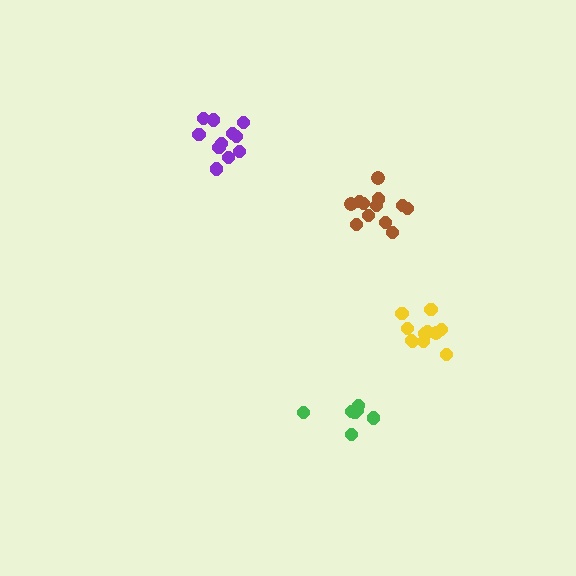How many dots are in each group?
Group 1: 7 dots, Group 2: 11 dots, Group 3: 11 dots, Group 4: 12 dots (41 total).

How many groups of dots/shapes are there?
There are 4 groups.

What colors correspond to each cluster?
The clusters are colored: green, yellow, purple, brown.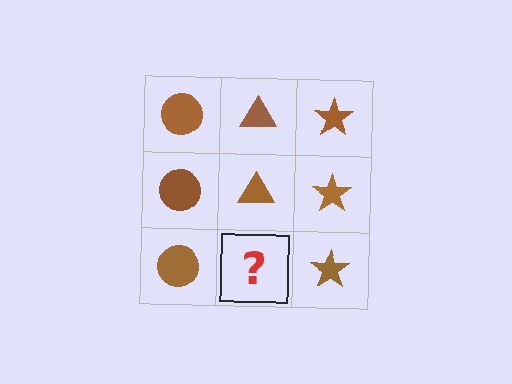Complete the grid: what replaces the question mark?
The question mark should be replaced with a brown triangle.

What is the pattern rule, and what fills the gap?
The rule is that each column has a consistent shape. The gap should be filled with a brown triangle.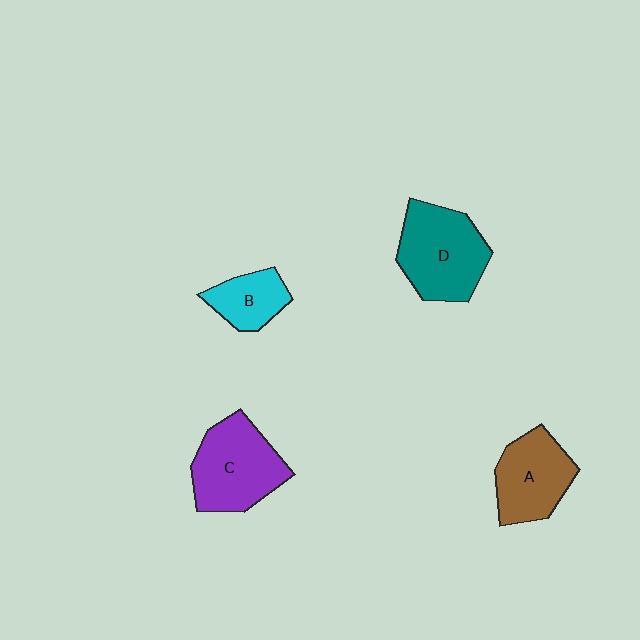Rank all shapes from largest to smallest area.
From largest to smallest: D (teal), C (purple), A (brown), B (cyan).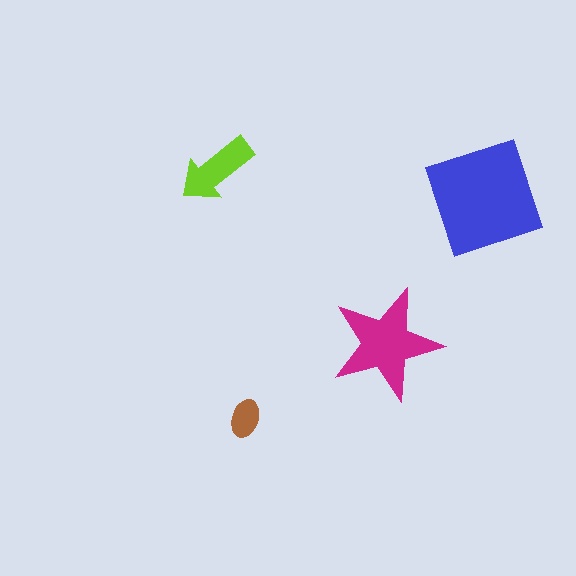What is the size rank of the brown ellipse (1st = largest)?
4th.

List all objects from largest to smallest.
The blue square, the magenta star, the lime arrow, the brown ellipse.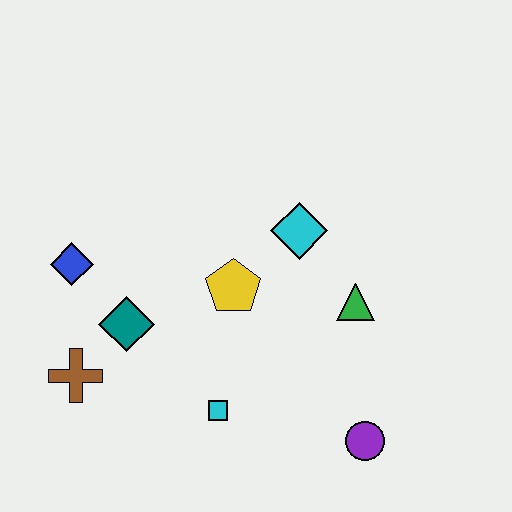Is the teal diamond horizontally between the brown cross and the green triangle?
Yes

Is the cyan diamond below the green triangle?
No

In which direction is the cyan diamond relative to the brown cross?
The cyan diamond is to the right of the brown cross.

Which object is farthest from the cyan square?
The blue diamond is farthest from the cyan square.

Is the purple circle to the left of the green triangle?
No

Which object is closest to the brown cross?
The teal diamond is closest to the brown cross.